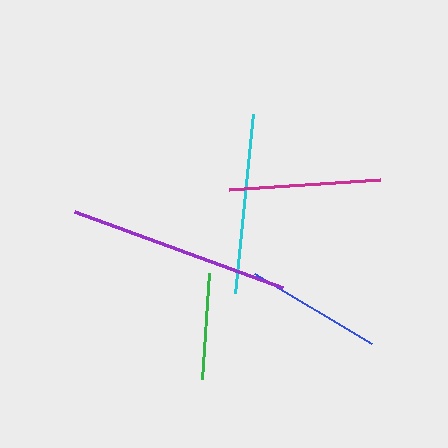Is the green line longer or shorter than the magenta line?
The magenta line is longer than the green line.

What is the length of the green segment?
The green segment is approximately 106 pixels long.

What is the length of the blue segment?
The blue segment is approximately 137 pixels long.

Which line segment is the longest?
The purple line is the longest at approximately 221 pixels.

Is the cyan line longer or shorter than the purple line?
The purple line is longer than the cyan line.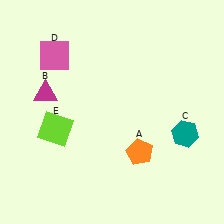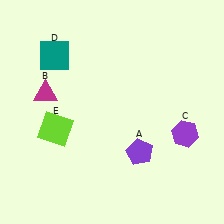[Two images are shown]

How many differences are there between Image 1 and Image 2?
There are 3 differences between the two images.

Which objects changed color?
A changed from orange to purple. C changed from teal to purple. D changed from pink to teal.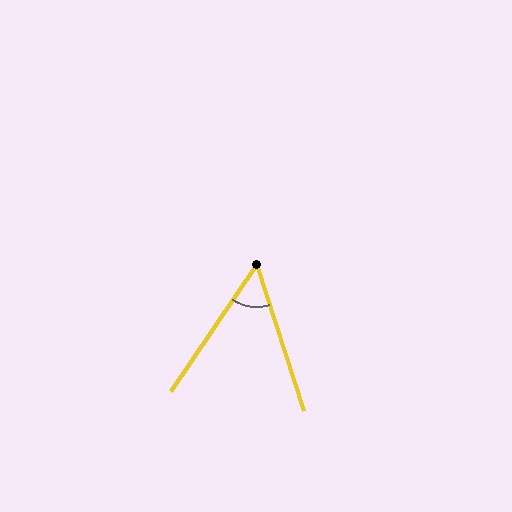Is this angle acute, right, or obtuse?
It is acute.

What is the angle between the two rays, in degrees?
Approximately 52 degrees.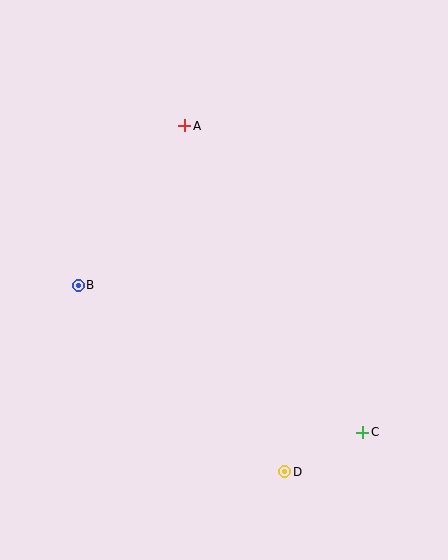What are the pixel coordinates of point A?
Point A is at (185, 126).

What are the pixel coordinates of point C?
Point C is at (363, 432).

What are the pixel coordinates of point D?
Point D is at (285, 472).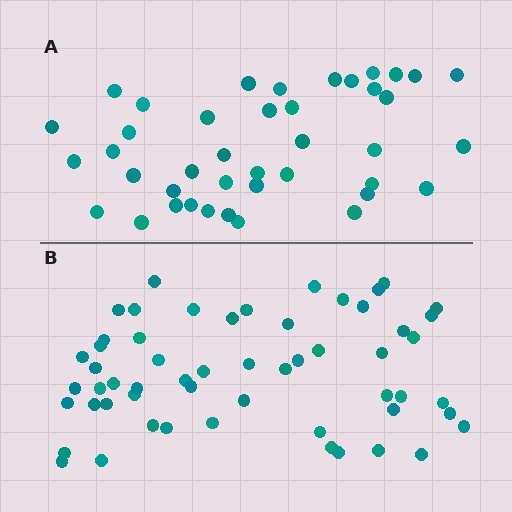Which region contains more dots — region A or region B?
Region B (the bottom region) has more dots.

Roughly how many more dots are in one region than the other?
Region B has approximately 15 more dots than region A.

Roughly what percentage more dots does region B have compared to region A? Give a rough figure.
About 35% more.